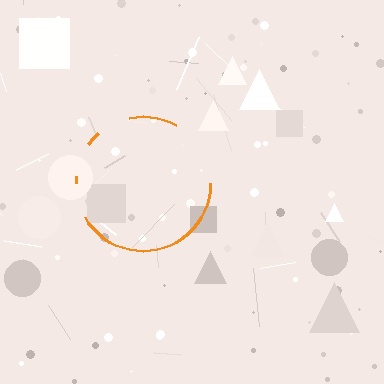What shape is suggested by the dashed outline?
The dashed outline suggests a circle.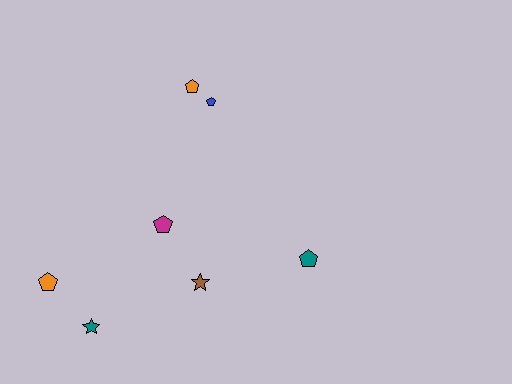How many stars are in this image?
There are 2 stars.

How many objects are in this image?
There are 7 objects.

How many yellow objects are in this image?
There are no yellow objects.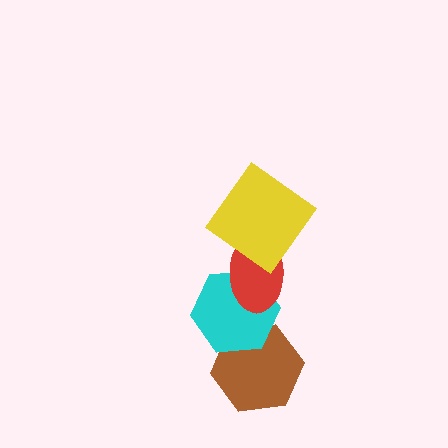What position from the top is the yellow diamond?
The yellow diamond is 1st from the top.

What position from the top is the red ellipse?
The red ellipse is 2nd from the top.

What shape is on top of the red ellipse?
The yellow diamond is on top of the red ellipse.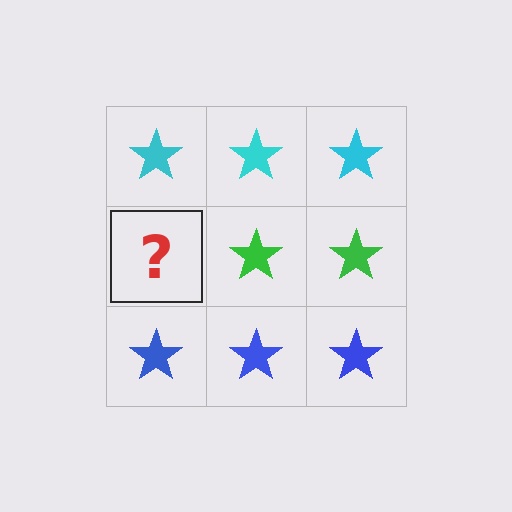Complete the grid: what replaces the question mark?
The question mark should be replaced with a green star.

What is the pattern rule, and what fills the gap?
The rule is that each row has a consistent color. The gap should be filled with a green star.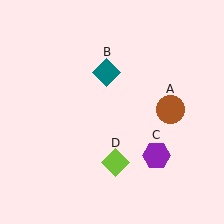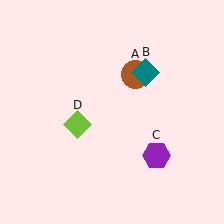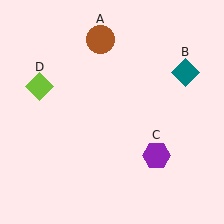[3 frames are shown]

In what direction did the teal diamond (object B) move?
The teal diamond (object B) moved right.